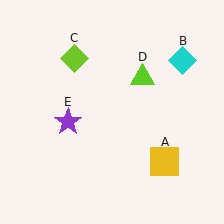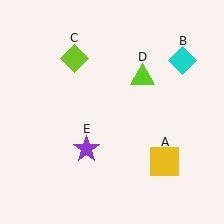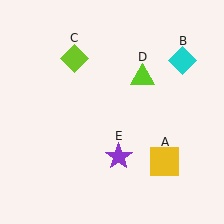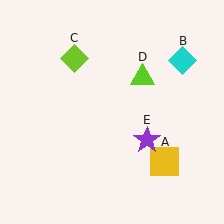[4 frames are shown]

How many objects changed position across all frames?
1 object changed position: purple star (object E).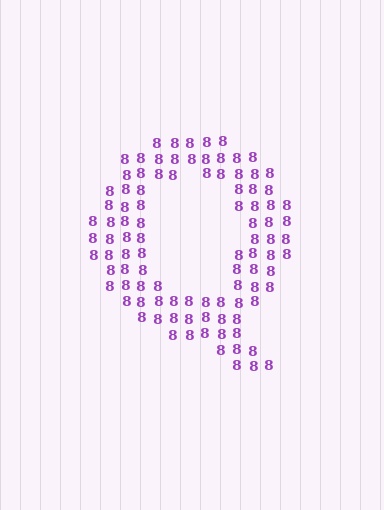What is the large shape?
The large shape is the letter Q.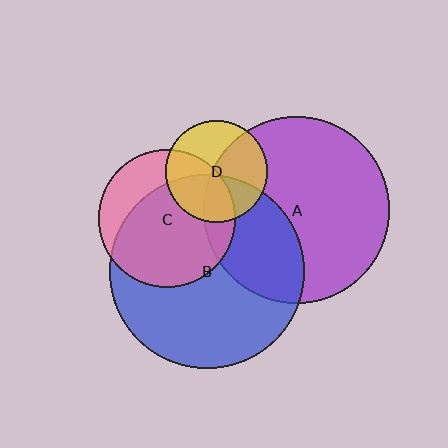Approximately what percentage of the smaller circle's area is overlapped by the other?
Approximately 35%.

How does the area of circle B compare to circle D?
Approximately 3.6 times.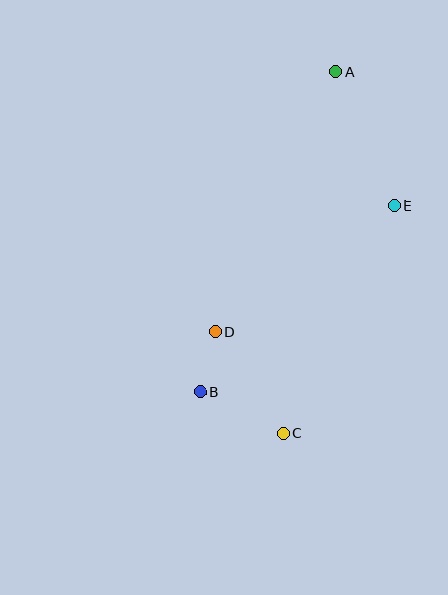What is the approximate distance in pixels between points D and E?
The distance between D and E is approximately 219 pixels.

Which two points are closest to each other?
Points B and D are closest to each other.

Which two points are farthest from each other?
Points A and C are farthest from each other.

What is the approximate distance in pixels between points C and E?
The distance between C and E is approximately 253 pixels.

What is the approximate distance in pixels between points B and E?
The distance between B and E is approximately 269 pixels.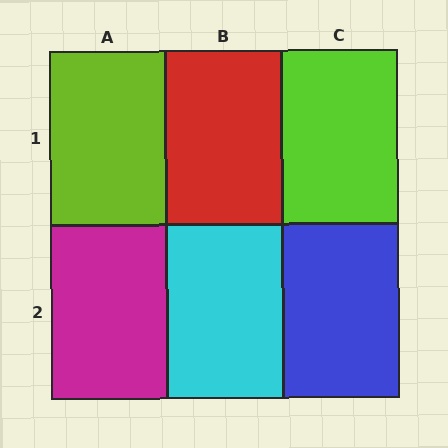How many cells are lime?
2 cells are lime.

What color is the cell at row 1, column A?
Lime.